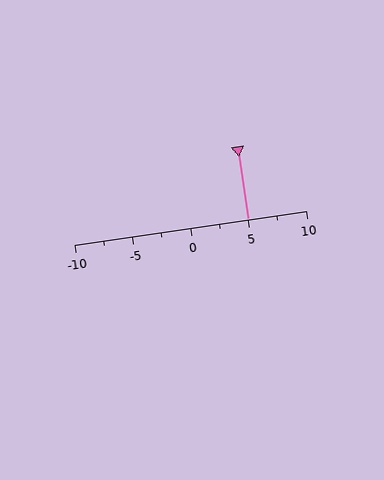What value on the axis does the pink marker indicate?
The marker indicates approximately 5.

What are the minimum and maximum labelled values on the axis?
The axis runs from -10 to 10.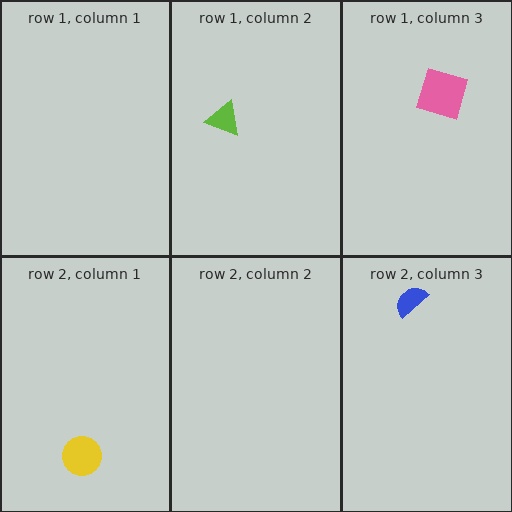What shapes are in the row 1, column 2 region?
The lime triangle.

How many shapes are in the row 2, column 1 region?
1.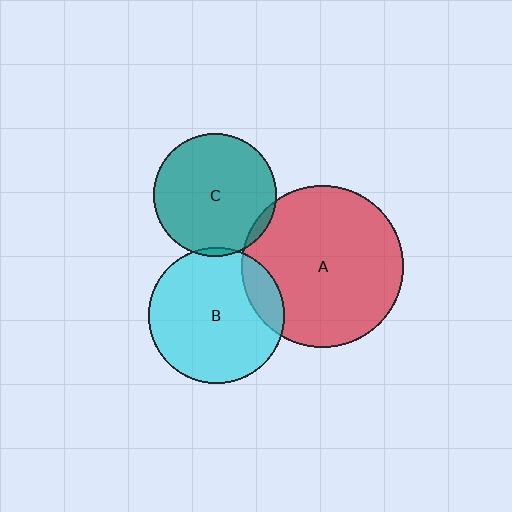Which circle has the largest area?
Circle A (red).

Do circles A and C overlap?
Yes.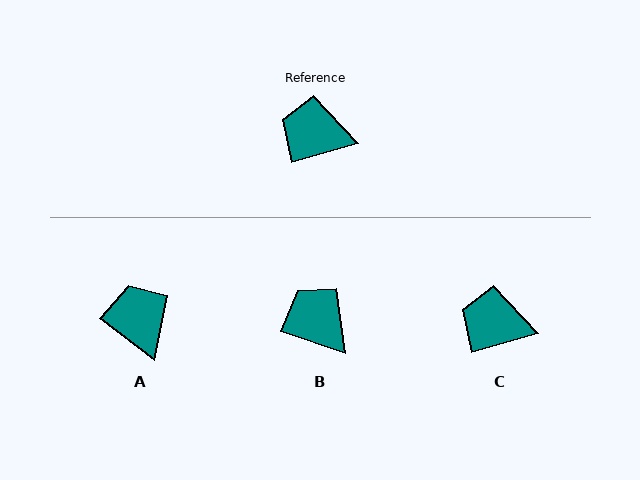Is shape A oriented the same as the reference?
No, it is off by about 53 degrees.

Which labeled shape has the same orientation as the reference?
C.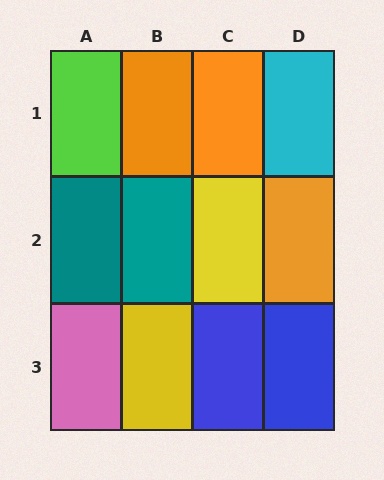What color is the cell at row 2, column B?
Teal.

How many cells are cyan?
1 cell is cyan.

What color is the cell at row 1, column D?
Cyan.